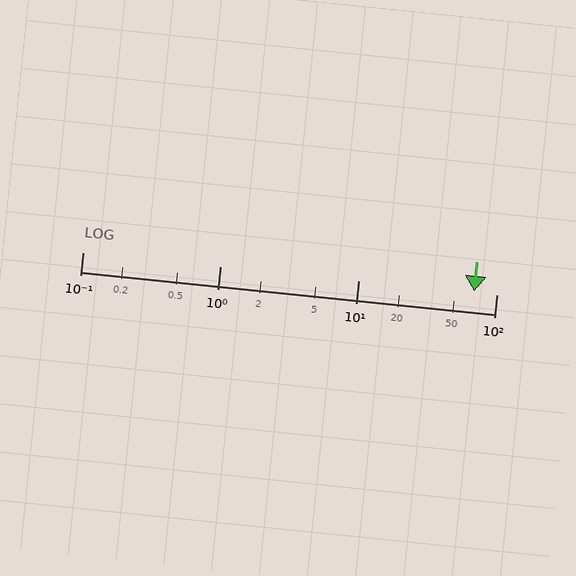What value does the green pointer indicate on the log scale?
The pointer indicates approximately 69.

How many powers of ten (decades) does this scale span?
The scale spans 3 decades, from 0.1 to 100.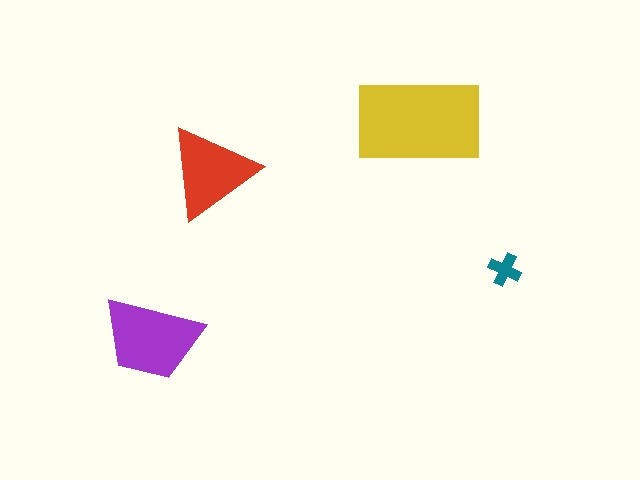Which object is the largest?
The yellow rectangle.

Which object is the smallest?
The teal cross.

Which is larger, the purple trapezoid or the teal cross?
The purple trapezoid.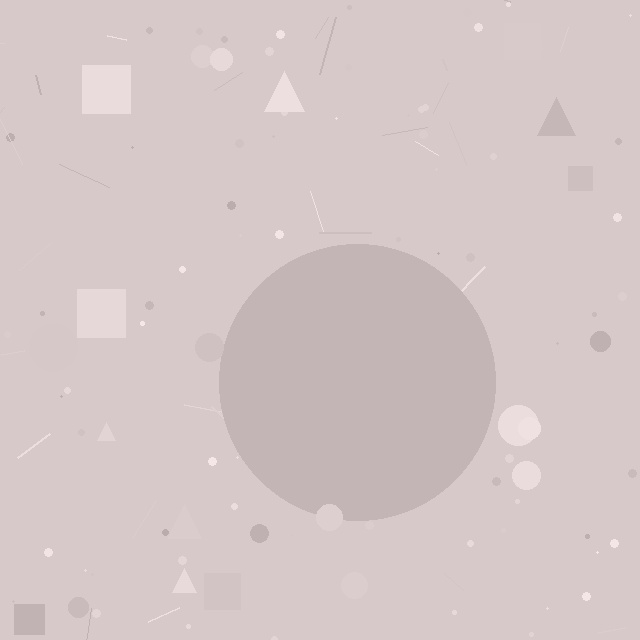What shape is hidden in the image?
A circle is hidden in the image.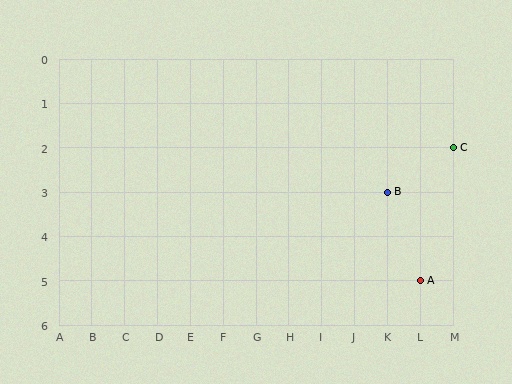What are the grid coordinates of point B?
Point B is at grid coordinates (K, 3).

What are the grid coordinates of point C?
Point C is at grid coordinates (M, 2).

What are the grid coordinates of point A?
Point A is at grid coordinates (L, 5).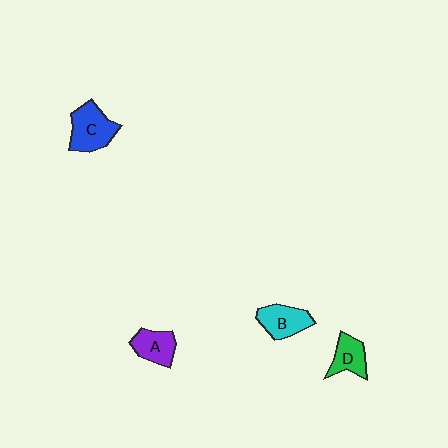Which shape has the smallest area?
Shape D (green).